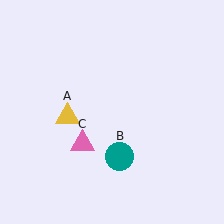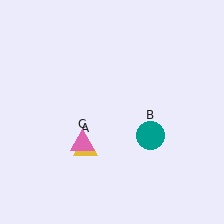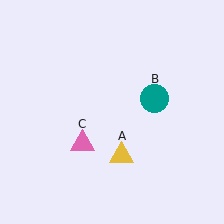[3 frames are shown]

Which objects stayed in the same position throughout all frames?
Pink triangle (object C) remained stationary.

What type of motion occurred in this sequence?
The yellow triangle (object A), teal circle (object B) rotated counterclockwise around the center of the scene.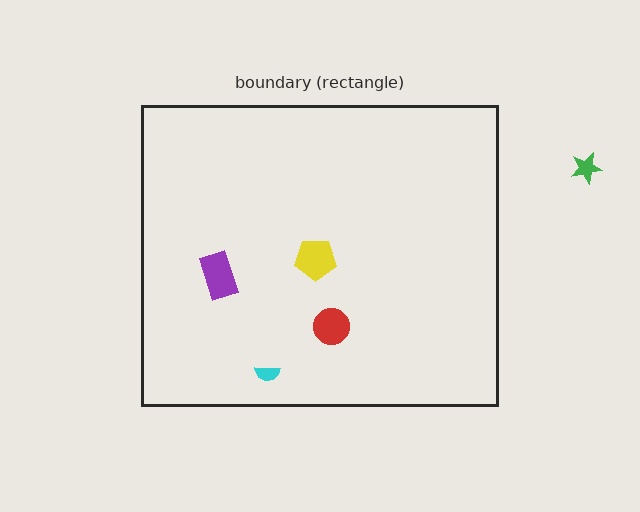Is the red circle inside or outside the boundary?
Inside.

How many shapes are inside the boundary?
4 inside, 1 outside.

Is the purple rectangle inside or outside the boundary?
Inside.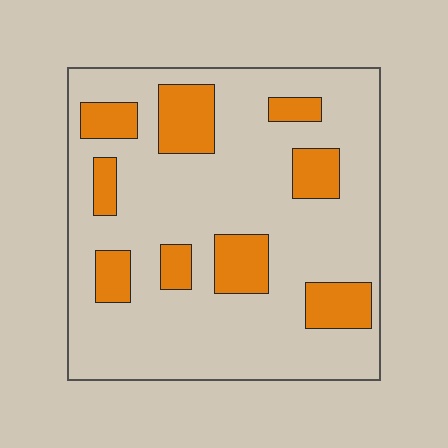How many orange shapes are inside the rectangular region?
9.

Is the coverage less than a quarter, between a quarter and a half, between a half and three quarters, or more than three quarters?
Less than a quarter.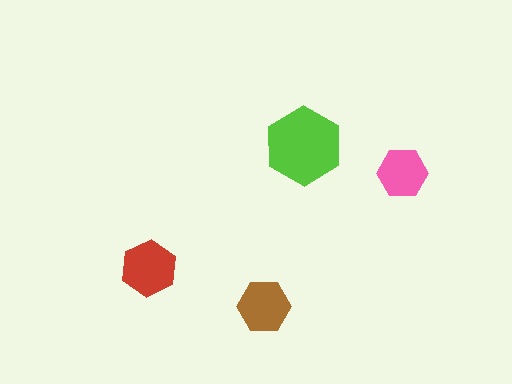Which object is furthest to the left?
The red hexagon is leftmost.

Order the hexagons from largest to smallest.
the lime one, the red one, the brown one, the pink one.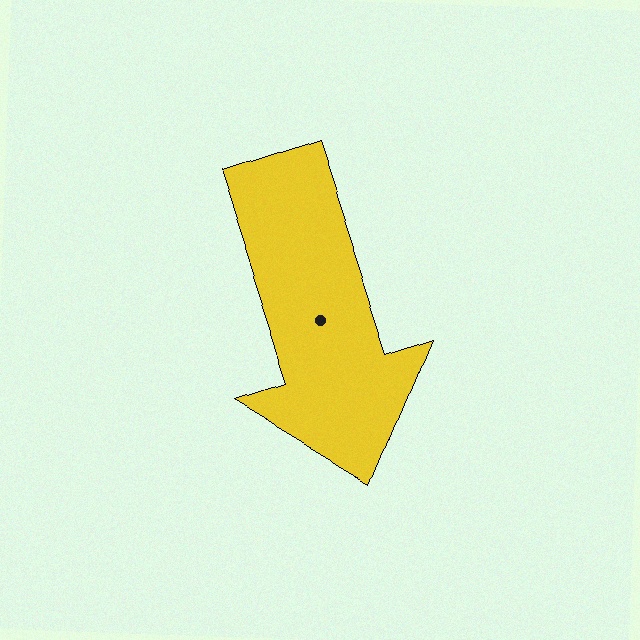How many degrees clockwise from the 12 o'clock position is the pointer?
Approximately 162 degrees.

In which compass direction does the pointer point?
South.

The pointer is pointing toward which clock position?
Roughly 5 o'clock.